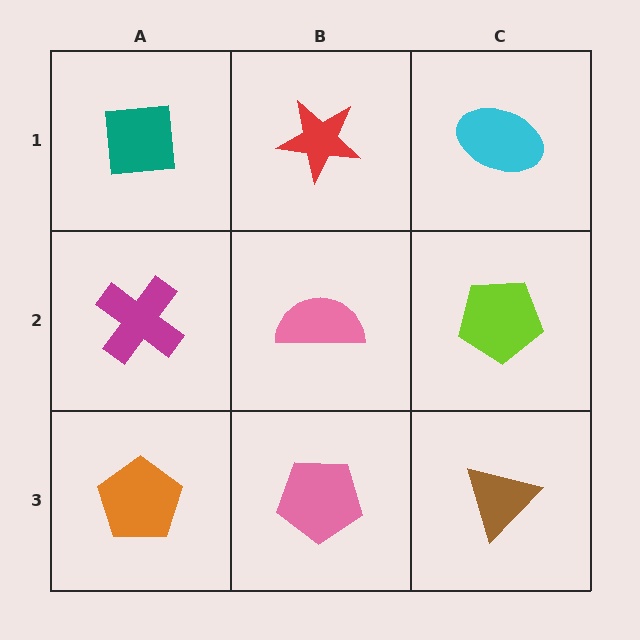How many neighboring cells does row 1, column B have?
3.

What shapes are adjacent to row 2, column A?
A teal square (row 1, column A), an orange pentagon (row 3, column A), a pink semicircle (row 2, column B).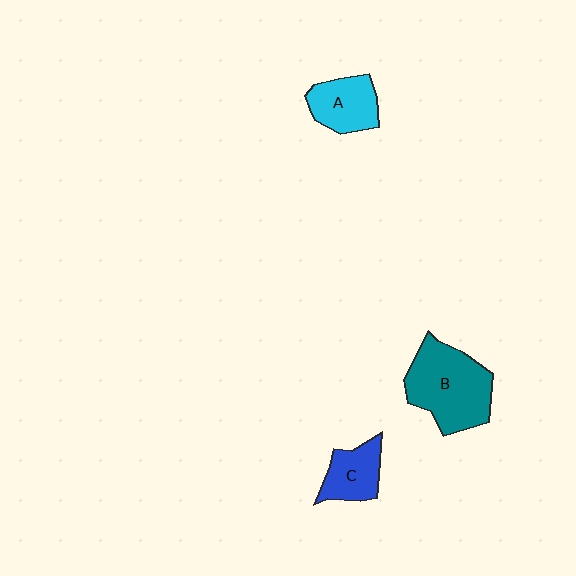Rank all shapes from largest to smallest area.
From largest to smallest: B (teal), A (cyan), C (blue).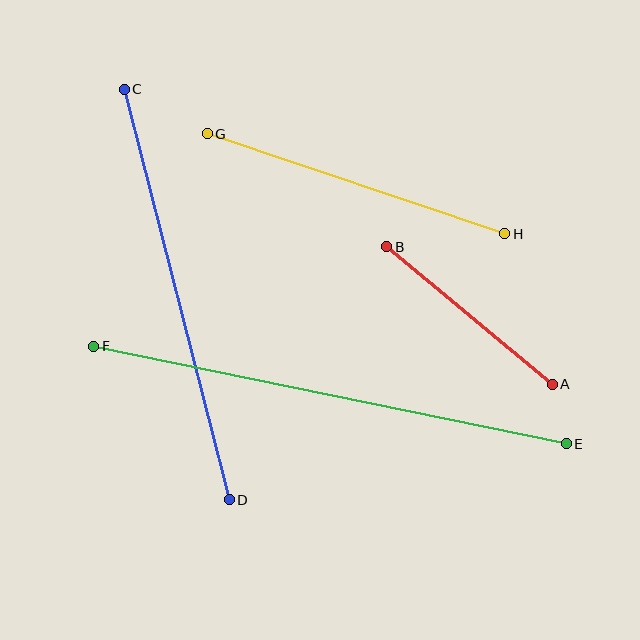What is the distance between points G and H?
The distance is approximately 314 pixels.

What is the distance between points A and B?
The distance is approximately 215 pixels.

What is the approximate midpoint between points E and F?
The midpoint is at approximately (330, 395) pixels.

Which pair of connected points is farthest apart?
Points E and F are farthest apart.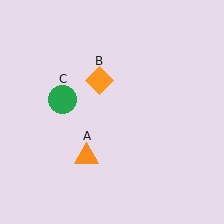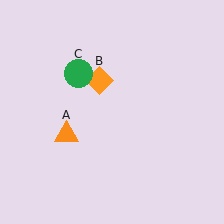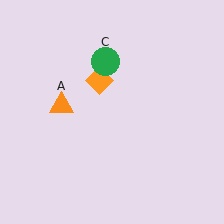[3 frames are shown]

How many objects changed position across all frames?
2 objects changed position: orange triangle (object A), green circle (object C).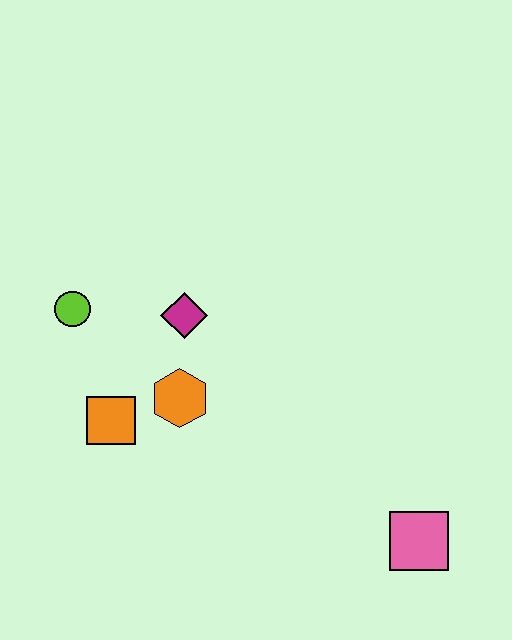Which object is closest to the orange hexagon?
The orange square is closest to the orange hexagon.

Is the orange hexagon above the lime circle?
No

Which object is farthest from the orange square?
The pink square is farthest from the orange square.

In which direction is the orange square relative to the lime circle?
The orange square is below the lime circle.